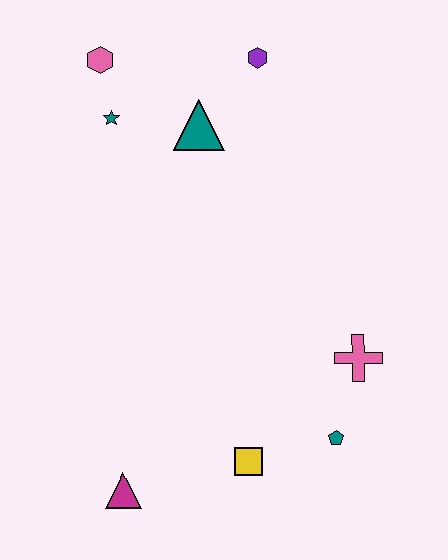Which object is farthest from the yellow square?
The pink hexagon is farthest from the yellow square.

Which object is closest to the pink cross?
The teal pentagon is closest to the pink cross.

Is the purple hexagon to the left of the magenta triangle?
No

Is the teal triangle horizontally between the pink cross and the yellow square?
No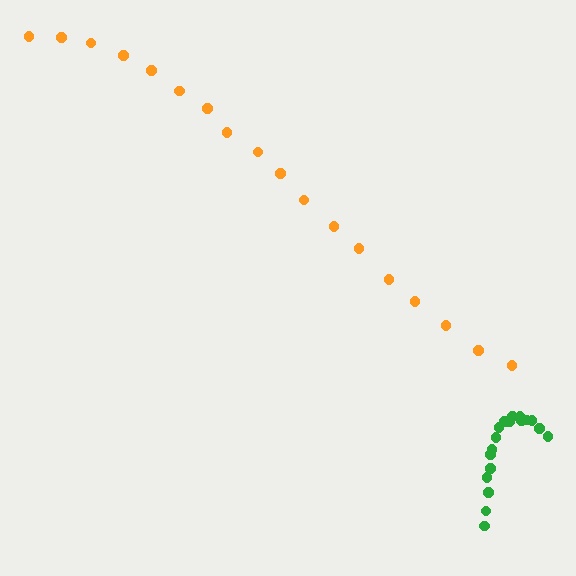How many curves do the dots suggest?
There are 2 distinct paths.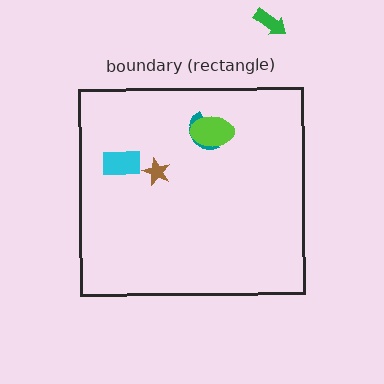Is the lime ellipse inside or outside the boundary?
Inside.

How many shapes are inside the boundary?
4 inside, 1 outside.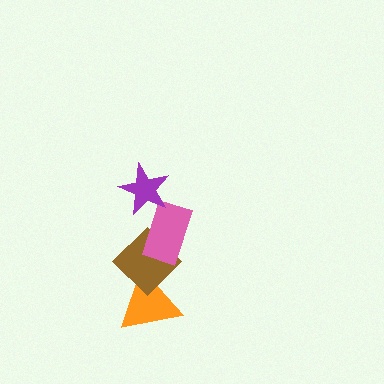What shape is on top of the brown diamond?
The pink rectangle is on top of the brown diamond.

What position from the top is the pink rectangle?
The pink rectangle is 2nd from the top.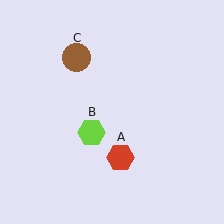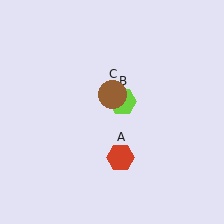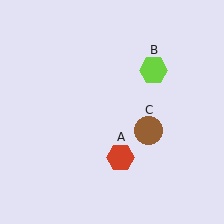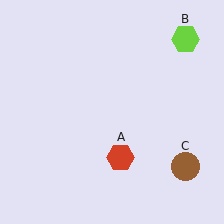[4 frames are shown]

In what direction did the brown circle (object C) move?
The brown circle (object C) moved down and to the right.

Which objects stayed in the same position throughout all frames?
Red hexagon (object A) remained stationary.